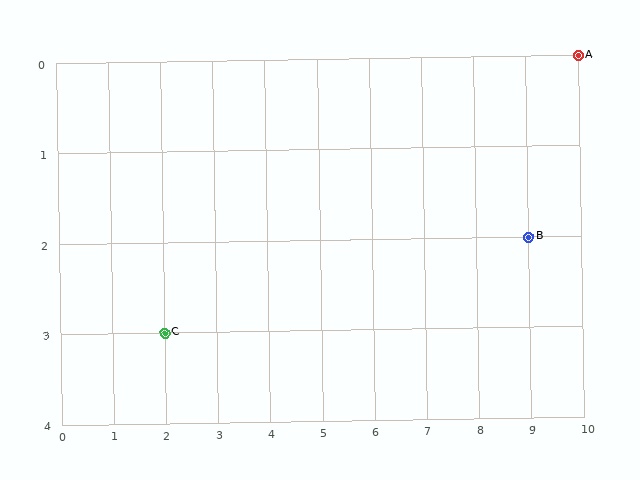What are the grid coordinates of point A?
Point A is at grid coordinates (10, 0).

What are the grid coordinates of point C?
Point C is at grid coordinates (2, 3).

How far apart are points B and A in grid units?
Points B and A are 1 column and 2 rows apart (about 2.2 grid units diagonally).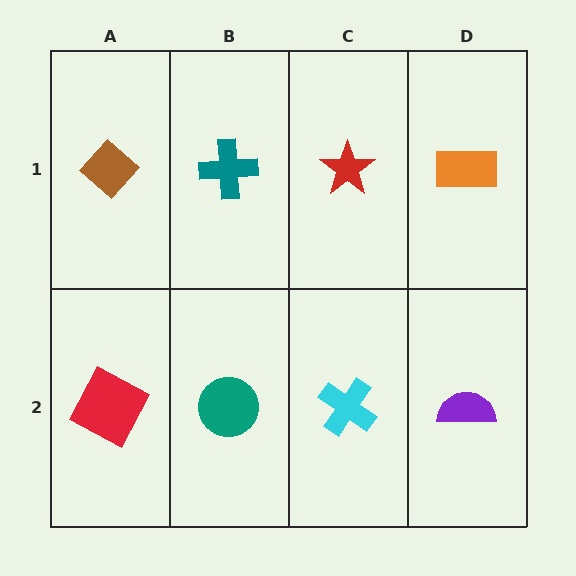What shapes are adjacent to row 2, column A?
A brown diamond (row 1, column A), a teal circle (row 2, column B).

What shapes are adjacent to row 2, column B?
A teal cross (row 1, column B), a red square (row 2, column A), a cyan cross (row 2, column C).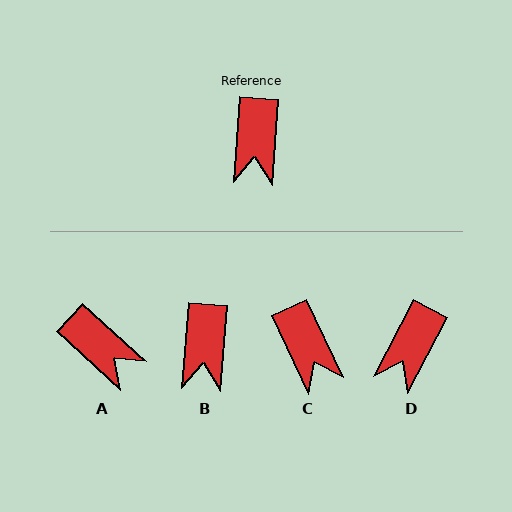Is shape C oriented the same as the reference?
No, it is off by about 30 degrees.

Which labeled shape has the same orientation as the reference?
B.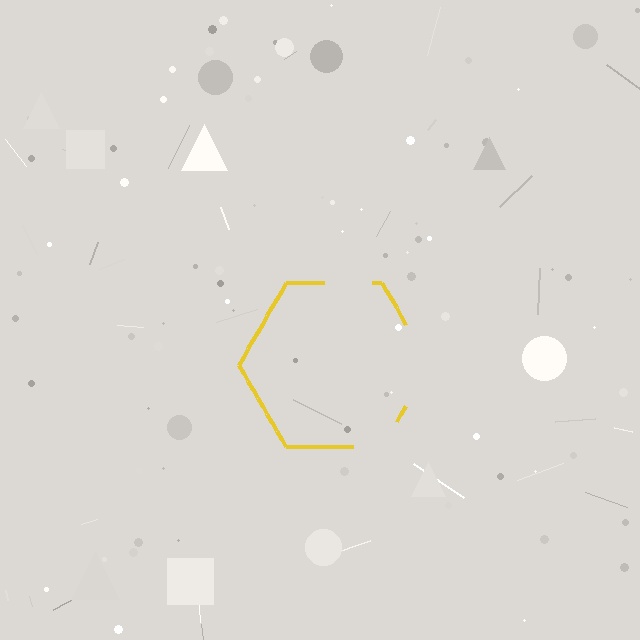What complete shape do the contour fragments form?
The contour fragments form a hexagon.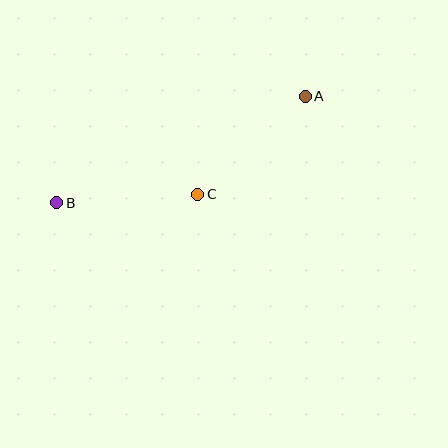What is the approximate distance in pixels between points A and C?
The distance between A and C is approximately 145 pixels.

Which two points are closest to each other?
Points B and C are closest to each other.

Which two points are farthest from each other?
Points A and B are farthest from each other.